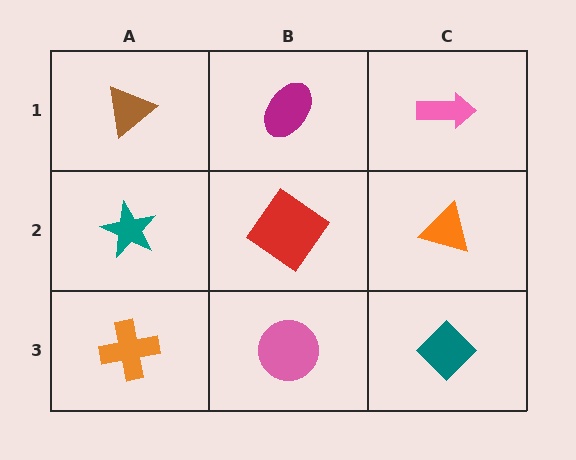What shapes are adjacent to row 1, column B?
A red diamond (row 2, column B), a brown triangle (row 1, column A), a pink arrow (row 1, column C).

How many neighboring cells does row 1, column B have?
3.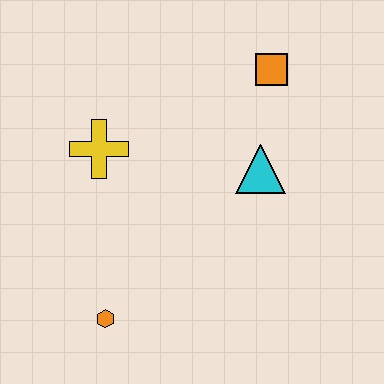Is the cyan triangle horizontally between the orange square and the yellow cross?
Yes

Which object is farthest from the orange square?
The orange hexagon is farthest from the orange square.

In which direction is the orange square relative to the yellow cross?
The orange square is to the right of the yellow cross.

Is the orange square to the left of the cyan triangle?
No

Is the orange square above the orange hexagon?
Yes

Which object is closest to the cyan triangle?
The orange square is closest to the cyan triangle.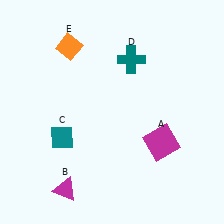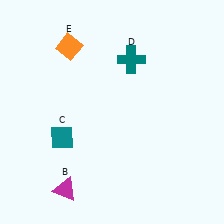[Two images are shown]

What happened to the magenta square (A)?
The magenta square (A) was removed in Image 2. It was in the bottom-right area of Image 1.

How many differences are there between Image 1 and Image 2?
There is 1 difference between the two images.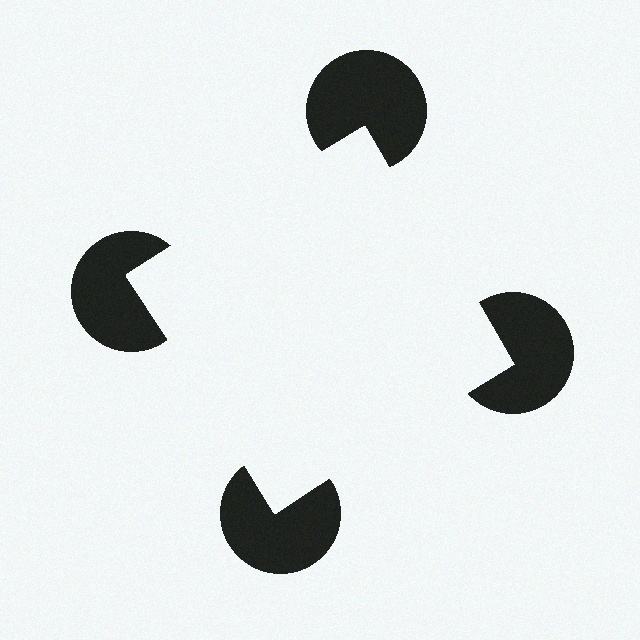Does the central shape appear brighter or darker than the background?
It typically appears slightly brighter than the background, even though no actual brightness change is drawn.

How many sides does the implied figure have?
4 sides.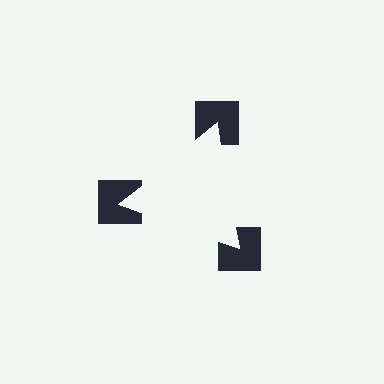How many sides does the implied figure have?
3 sides.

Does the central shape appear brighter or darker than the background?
It typically appears slightly brighter than the background, even though no actual brightness change is drawn.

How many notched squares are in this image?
There are 3 — one at each vertex of the illusory triangle.